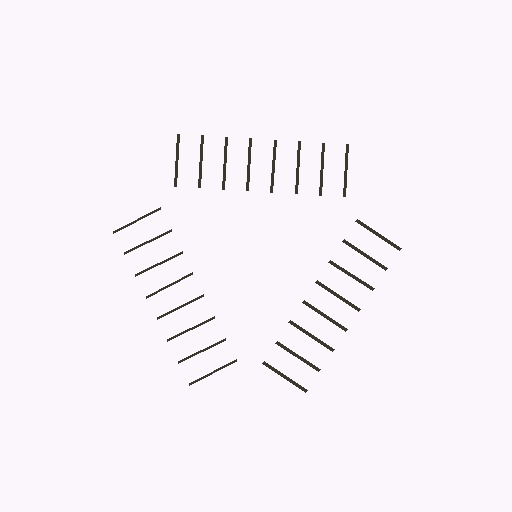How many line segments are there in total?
24 — 8 along each of the 3 edges.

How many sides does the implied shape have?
3 sides — the line-ends trace a triangle.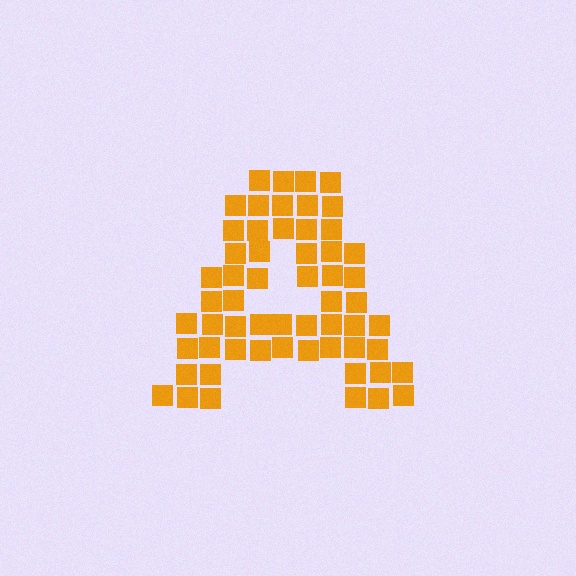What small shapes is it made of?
It is made of small squares.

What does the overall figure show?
The overall figure shows the letter A.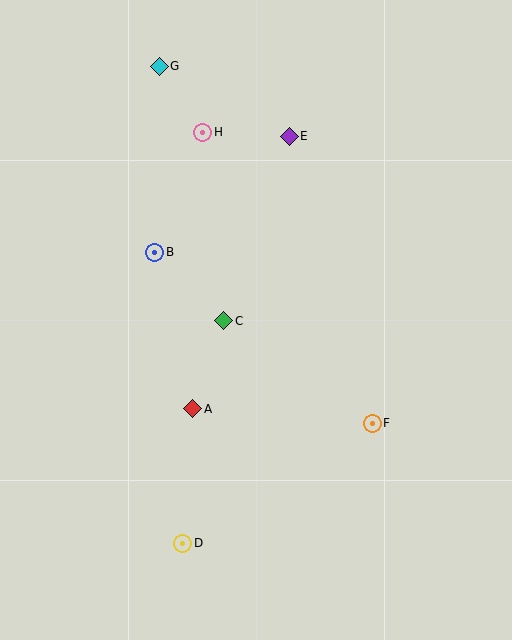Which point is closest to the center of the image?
Point C at (224, 321) is closest to the center.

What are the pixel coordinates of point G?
Point G is at (159, 66).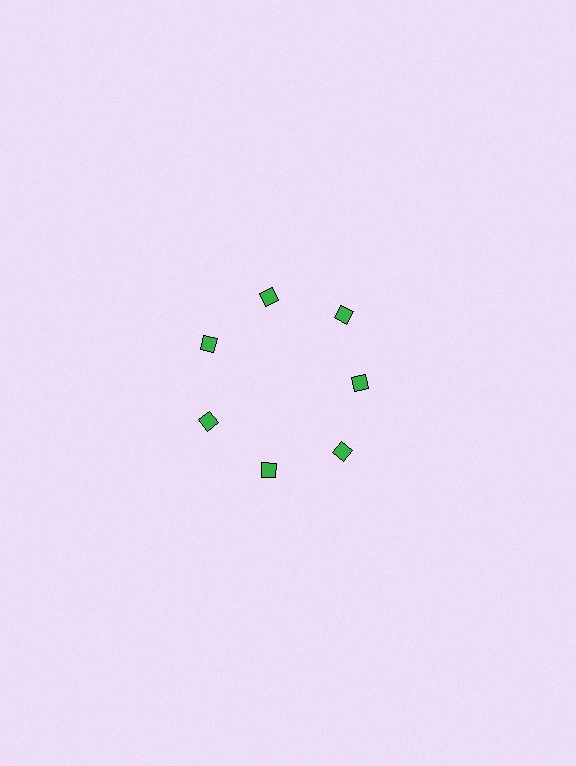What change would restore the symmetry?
The symmetry would be restored by moving it outward, back onto the ring so that all 7 diamonds sit at equal angles and equal distance from the center.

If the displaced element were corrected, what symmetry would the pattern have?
It would have 7-fold rotational symmetry — the pattern would map onto itself every 51 degrees.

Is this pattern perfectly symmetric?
No. The 7 green diamonds are arranged in a ring, but one element near the 3 o'clock position is pulled inward toward the center, breaking the 7-fold rotational symmetry.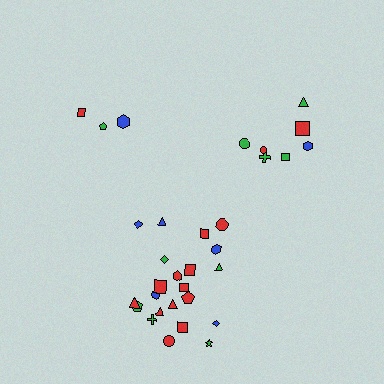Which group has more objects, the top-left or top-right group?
The top-right group.